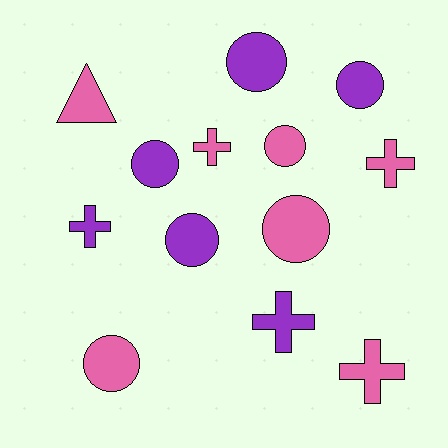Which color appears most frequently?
Pink, with 7 objects.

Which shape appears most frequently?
Circle, with 7 objects.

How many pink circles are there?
There are 3 pink circles.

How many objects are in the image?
There are 13 objects.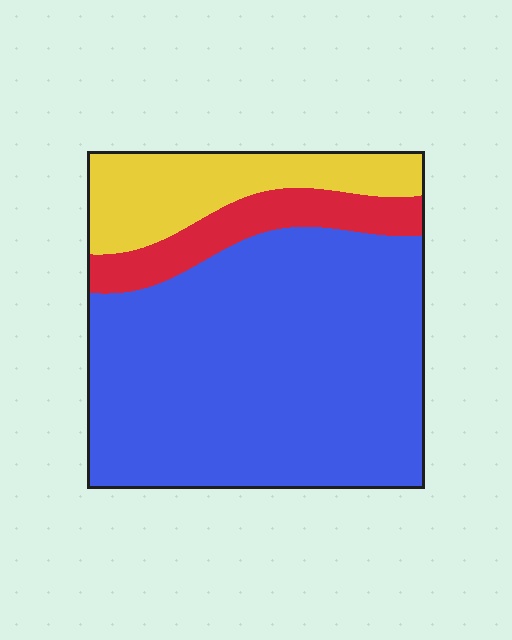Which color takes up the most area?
Blue, at roughly 70%.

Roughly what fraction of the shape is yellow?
Yellow takes up about one sixth (1/6) of the shape.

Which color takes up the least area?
Red, at roughly 10%.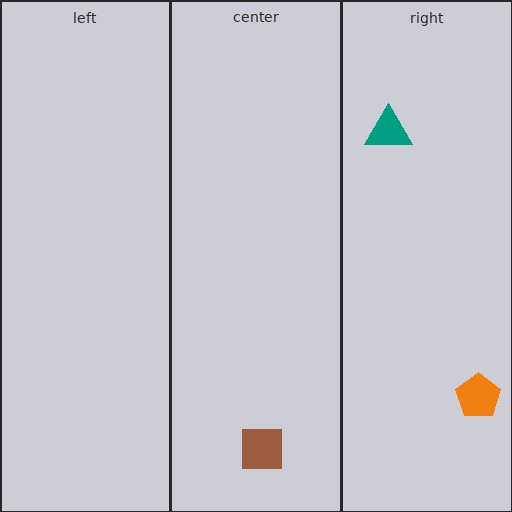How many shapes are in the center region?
1.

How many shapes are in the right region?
2.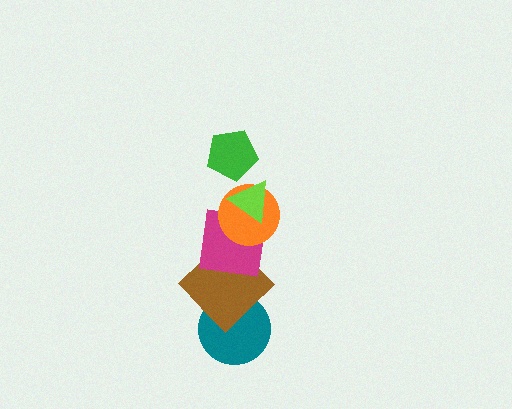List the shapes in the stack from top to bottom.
From top to bottom: the green pentagon, the lime triangle, the orange circle, the magenta square, the brown diamond, the teal circle.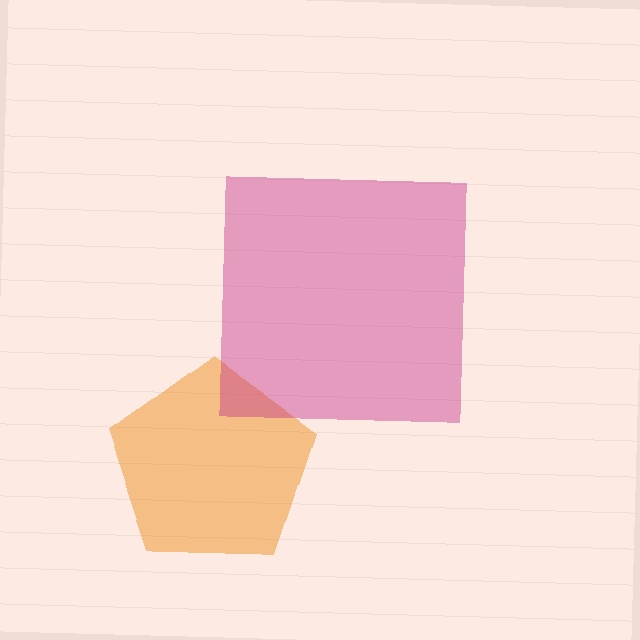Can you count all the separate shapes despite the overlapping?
Yes, there are 2 separate shapes.